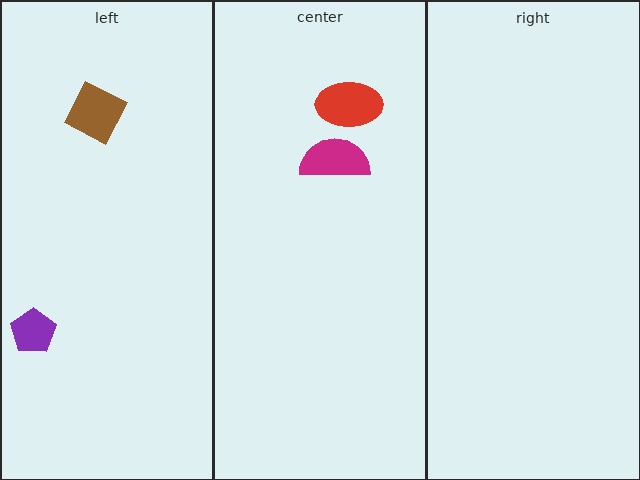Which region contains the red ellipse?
The center region.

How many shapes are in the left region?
2.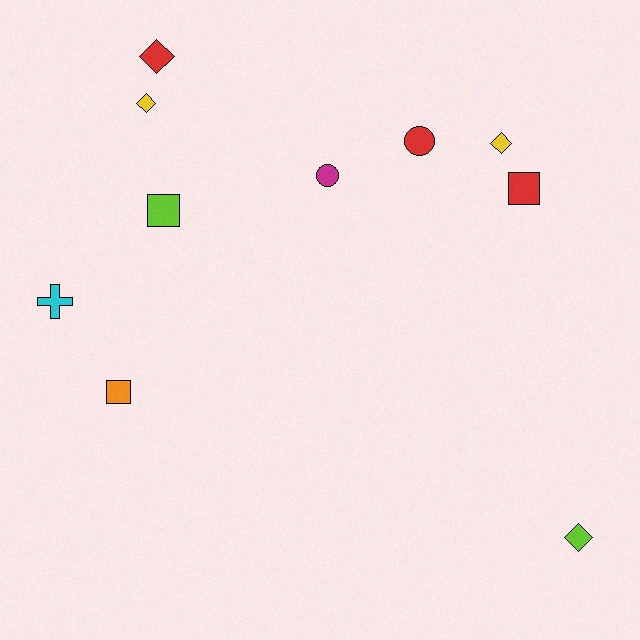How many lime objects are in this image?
There are 2 lime objects.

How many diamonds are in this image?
There are 4 diamonds.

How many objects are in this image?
There are 10 objects.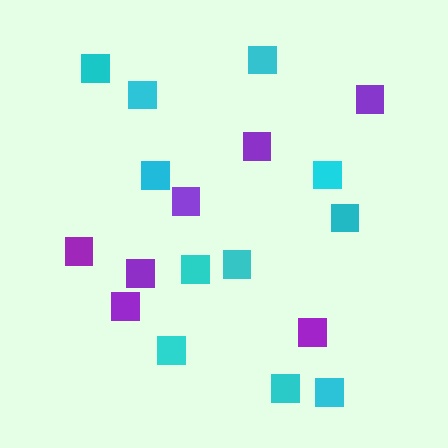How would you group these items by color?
There are 2 groups: one group of cyan squares (11) and one group of purple squares (7).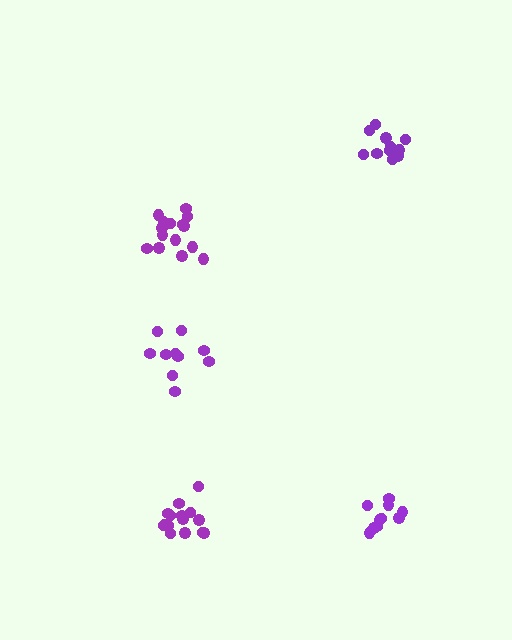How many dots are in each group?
Group 1: 16 dots, Group 2: 13 dots, Group 3: 10 dots, Group 4: 15 dots, Group 5: 10 dots (64 total).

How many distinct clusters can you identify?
There are 5 distinct clusters.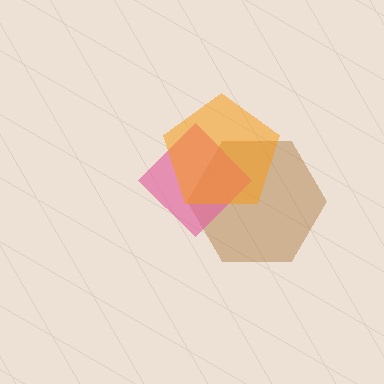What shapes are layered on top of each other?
The layered shapes are: a brown hexagon, a pink diamond, an orange pentagon.